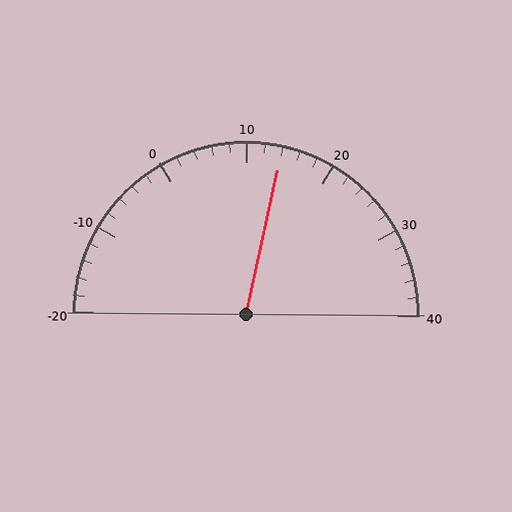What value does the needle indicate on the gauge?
The needle indicates approximately 14.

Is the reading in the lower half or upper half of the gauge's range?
The reading is in the upper half of the range (-20 to 40).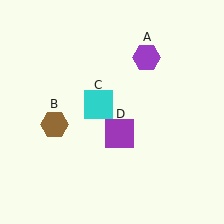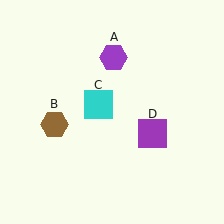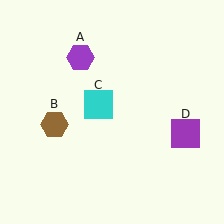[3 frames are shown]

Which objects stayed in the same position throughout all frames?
Brown hexagon (object B) and cyan square (object C) remained stationary.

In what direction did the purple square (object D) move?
The purple square (object D) moved right.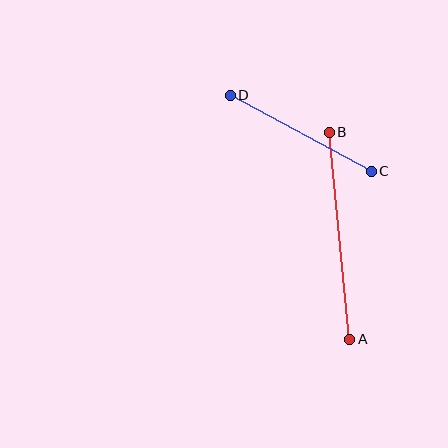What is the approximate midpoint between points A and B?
The midpoint is at approximately (340, 236) pixels.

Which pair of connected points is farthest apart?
Points A and B are farthest apart.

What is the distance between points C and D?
The distance is approximately 160 pixels.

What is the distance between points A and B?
The distance is approximately 208 pixels.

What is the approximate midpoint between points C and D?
The midpoint is at approximately (301, 133) pixels.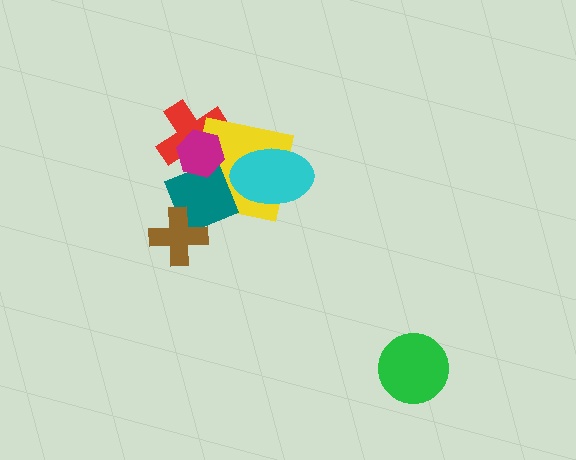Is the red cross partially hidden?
Yes, it is partially covered by another shape.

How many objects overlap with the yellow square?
4 objects overlap with the yellow square.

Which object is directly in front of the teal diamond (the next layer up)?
The cyan ellipse is directly in front of the teal diamond.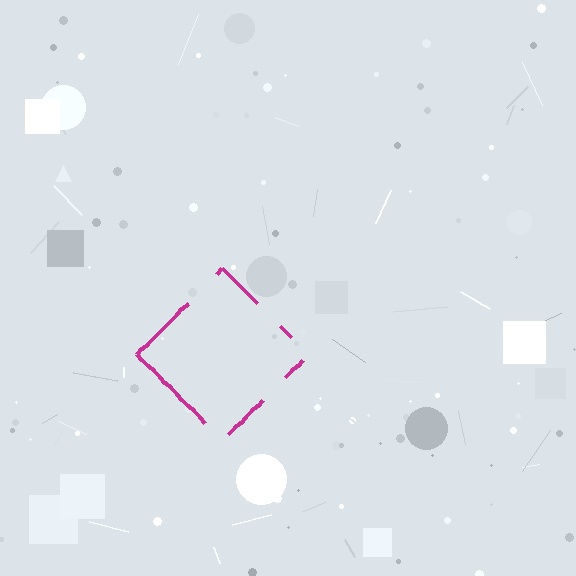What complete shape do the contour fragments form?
The contour fragments form a diamond.